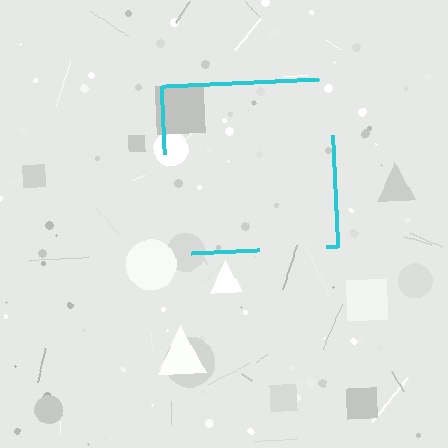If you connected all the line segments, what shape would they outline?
They would outline a square.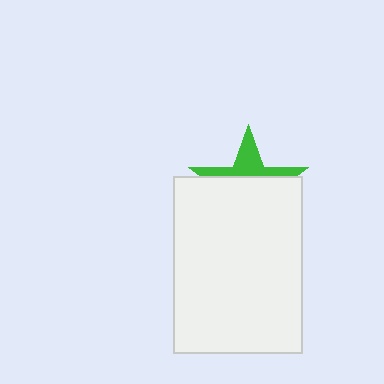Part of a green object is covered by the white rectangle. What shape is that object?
It is a star.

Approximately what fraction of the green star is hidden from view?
Roughly 67% of the green star is hidden behind the white rectangle.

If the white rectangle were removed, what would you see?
You would see the complete green star.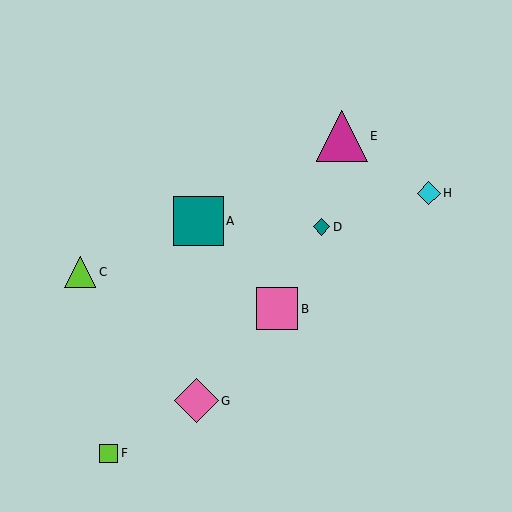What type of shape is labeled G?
Shape G is a pink diamond.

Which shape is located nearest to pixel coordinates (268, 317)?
The pink square (labeled B) at (277, 309) is nearest to that location.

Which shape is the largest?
The magenta triangle (labeled E) is the largest.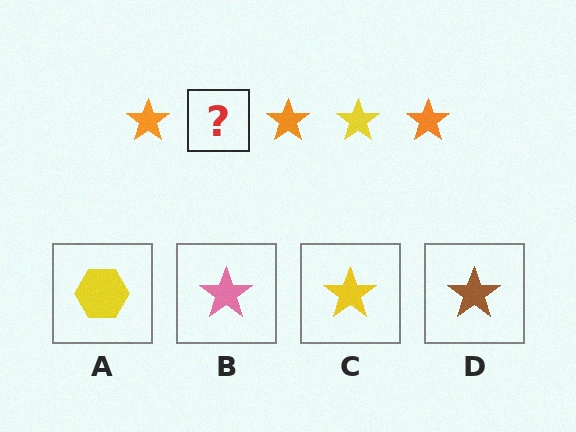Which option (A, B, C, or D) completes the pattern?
C.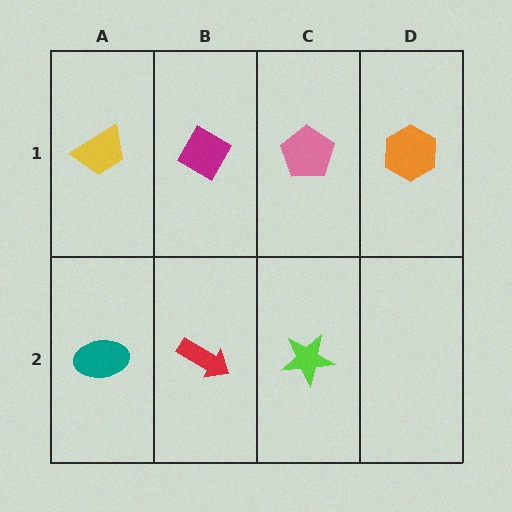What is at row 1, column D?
An orange hexagon.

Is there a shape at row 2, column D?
No, that cell is empty.